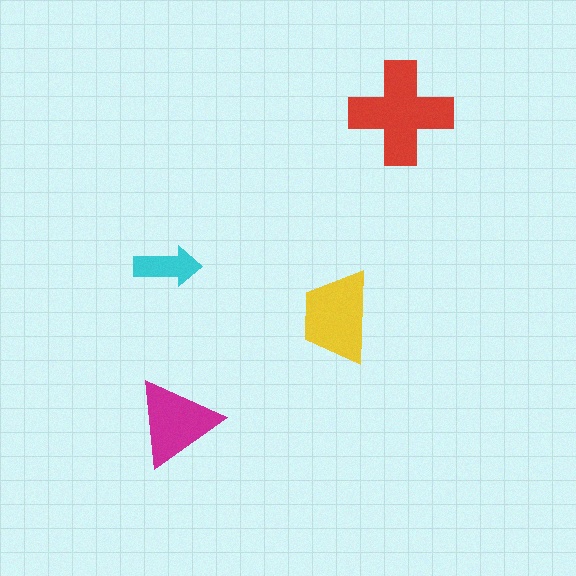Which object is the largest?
The red cross.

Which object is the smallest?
The cyan arrow.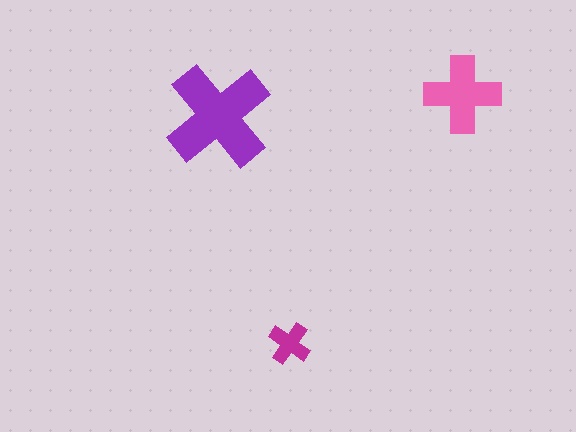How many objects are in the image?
There are 3 objects in the image.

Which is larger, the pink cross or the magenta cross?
The pink one.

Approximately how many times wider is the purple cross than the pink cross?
About 1.5 times wider.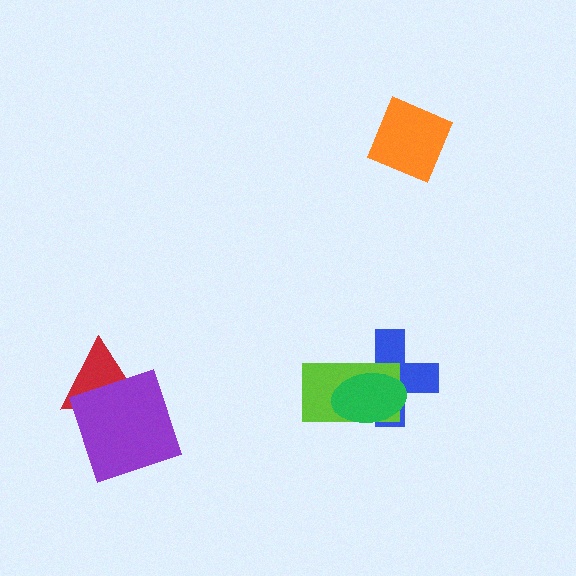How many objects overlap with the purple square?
1 object overlaps with the purple square.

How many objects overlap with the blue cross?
2 objects overlap with the blue cross.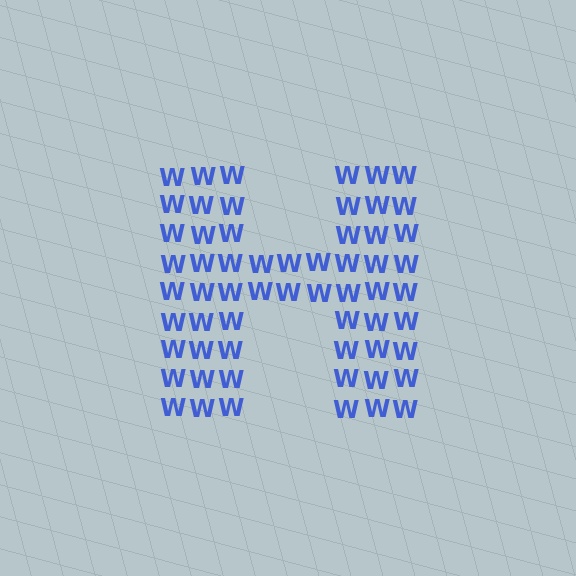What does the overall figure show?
The overall figure shows the letter H.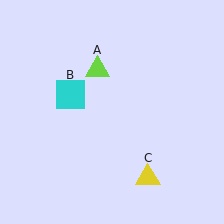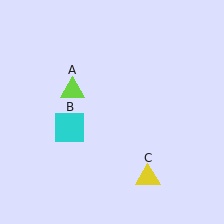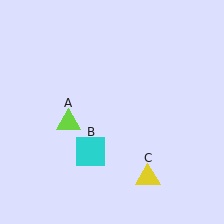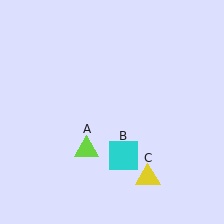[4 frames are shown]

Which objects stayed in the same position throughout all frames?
Yellow triangle (object C) remained stationary.